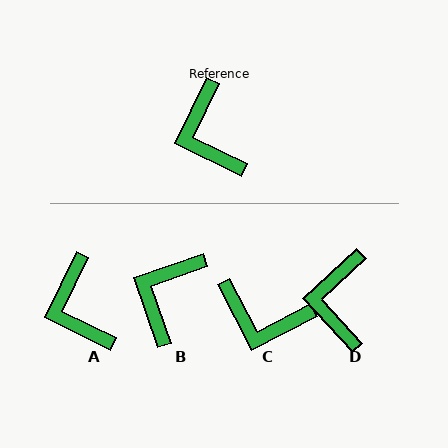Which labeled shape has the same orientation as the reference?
A.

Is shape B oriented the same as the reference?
No, it is off by about 45 degrees.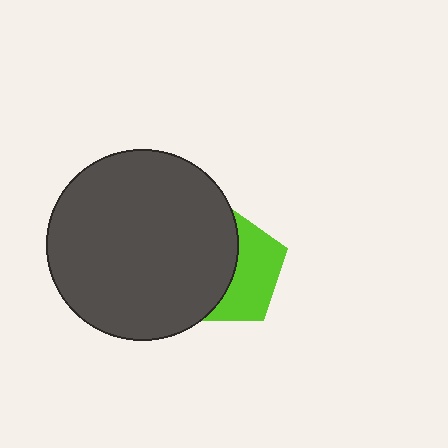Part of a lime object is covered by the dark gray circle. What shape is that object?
It is a pentagon.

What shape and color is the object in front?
The object in front is a dark gray circle.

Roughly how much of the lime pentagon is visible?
A small part of it is visible (roughly 45%).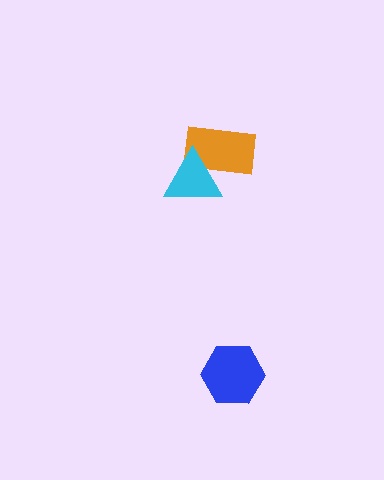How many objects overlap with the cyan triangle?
1 object overlaps with the cyan triangle.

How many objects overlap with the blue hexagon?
0 objects overlap with the blue hexagon.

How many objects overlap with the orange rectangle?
1 object overlaps with the orange rectangle.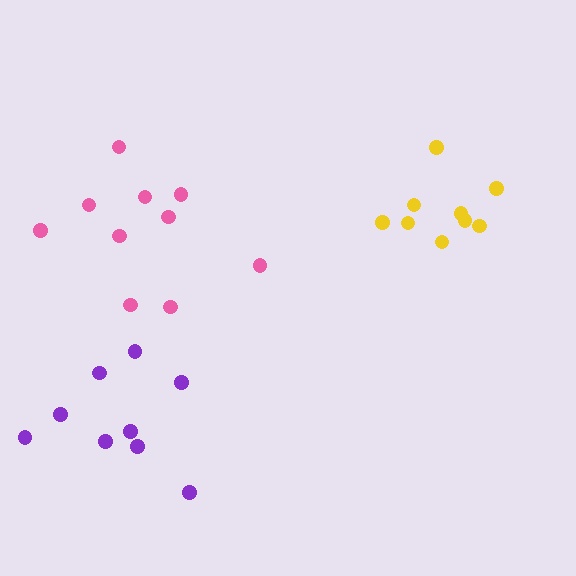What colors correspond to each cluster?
The clusters are colored: purple, yellow, pink.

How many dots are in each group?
Group 1: 9 dots, Group 2: 9 dots, Group 3: 10 dots (28 total).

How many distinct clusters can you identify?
There are 3 distinct clusters.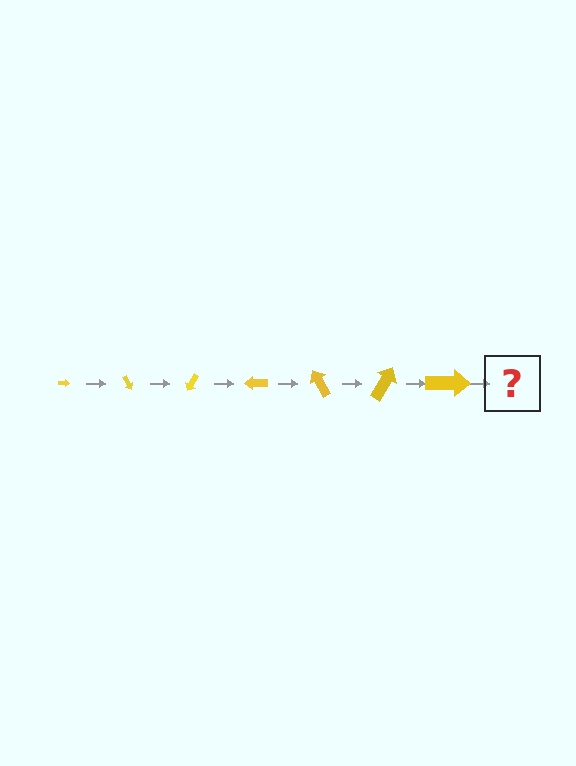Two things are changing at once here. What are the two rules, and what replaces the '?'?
The two rules are that the arrow grows larger each step and it rotates 60 degrees each step. The '?' should be an arrow, larger than the previous one and rotated 420 degrees from the start.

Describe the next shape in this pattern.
It should be an arrow, larger than the previous one and rotated 420 degrees from the start.